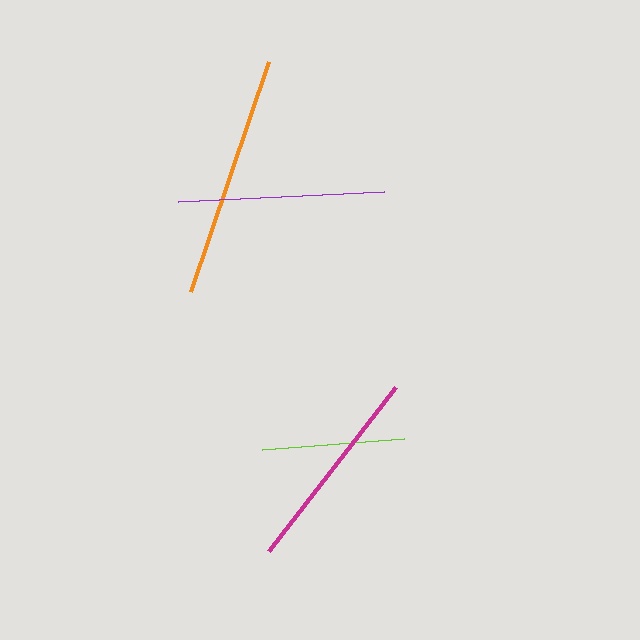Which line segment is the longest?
The orange line is the longest at approximately 243 pixels.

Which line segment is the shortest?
The lime line is the shortest at approximately 142 pixels.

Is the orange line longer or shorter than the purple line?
The orange line is longer than the purple line.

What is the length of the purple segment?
The purple segment is approximately 206 pixels long.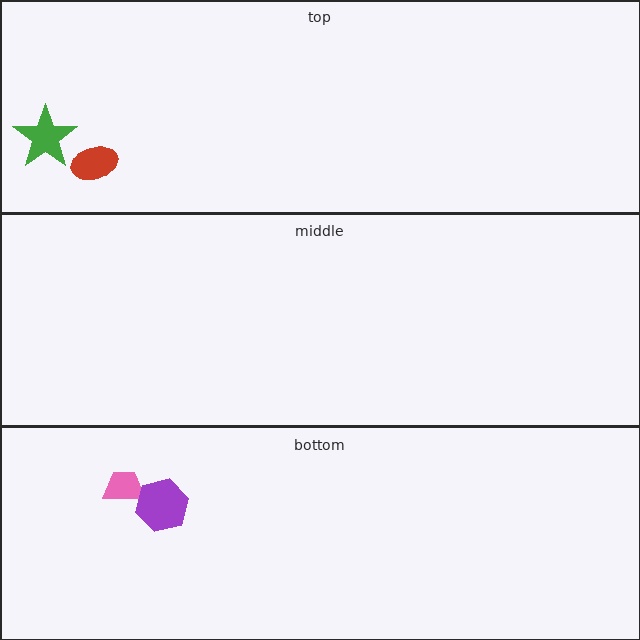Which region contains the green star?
The top region.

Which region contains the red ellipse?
The top region.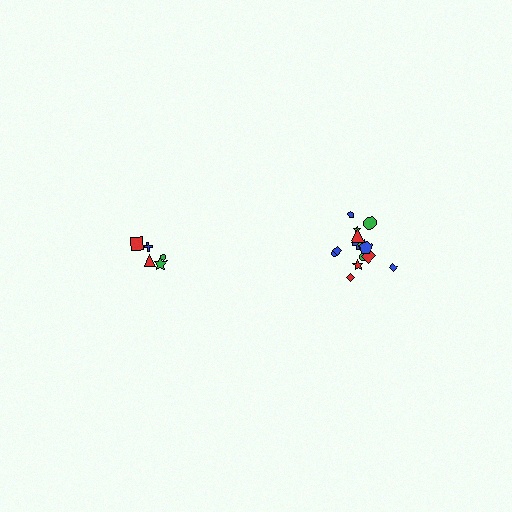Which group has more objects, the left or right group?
The right group.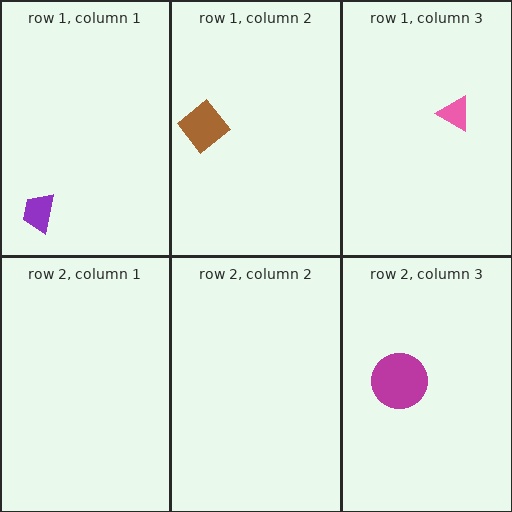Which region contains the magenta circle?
The row 2, column 3 region.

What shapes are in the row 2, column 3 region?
The magenta circle.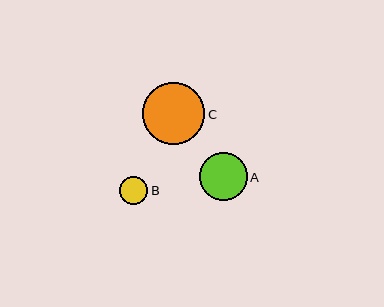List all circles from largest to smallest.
From largest to smallest: C, A, B.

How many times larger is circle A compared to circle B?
Circle A is approximately 1.7 times the size of circle B.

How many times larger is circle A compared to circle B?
Circle A is approximately 1.7 times the size of circle B.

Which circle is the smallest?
Circle B is the smallest with a size of approximately 28 pixels.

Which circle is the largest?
Circle C is the largest with a size of approximately 62 pixels.